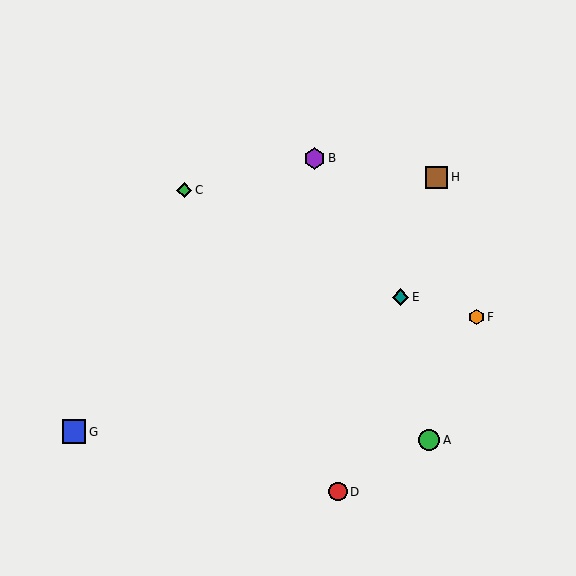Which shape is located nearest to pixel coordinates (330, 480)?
The red circle (labeled D) at (338, 492) is nearest to that location.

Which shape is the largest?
The blue square (labeled G) is the largest.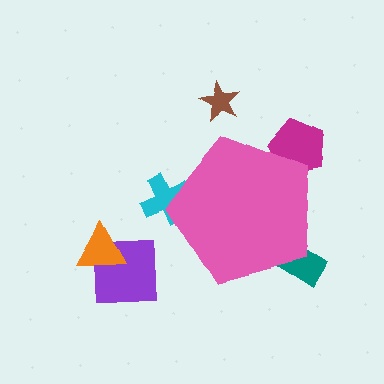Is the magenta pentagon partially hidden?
Yes, the magenta pentagon is partially hidden behind the pink pentagon.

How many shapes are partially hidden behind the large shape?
3 shapes are partially hidden.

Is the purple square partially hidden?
No, the purple square is fully visible.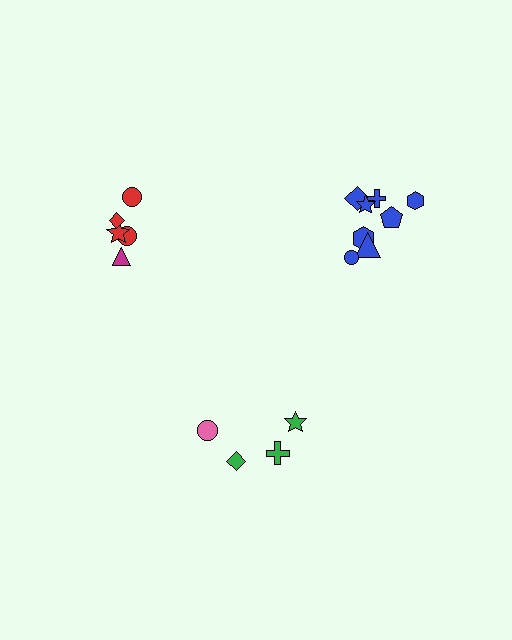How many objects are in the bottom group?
There are 4 objects.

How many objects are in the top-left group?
There are 5 objects.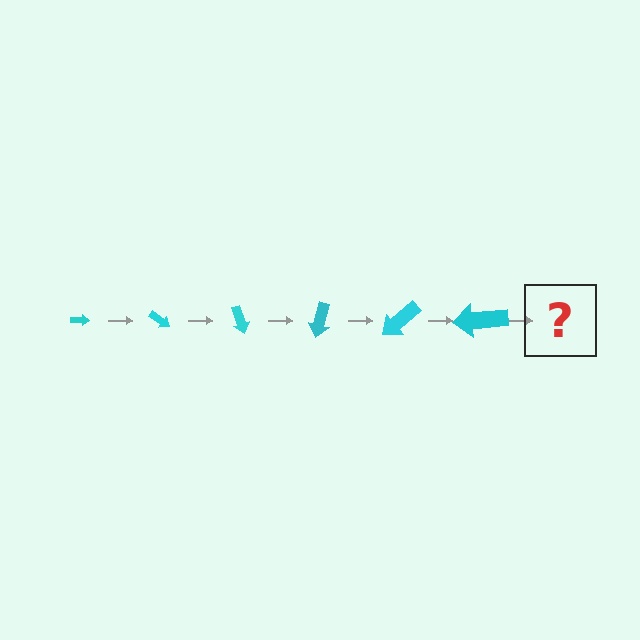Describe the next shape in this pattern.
It should be an arrow, larger than the previous one and rotated 210 degrees from the start.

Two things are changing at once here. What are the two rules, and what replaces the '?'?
The two rules are that the arrow grows larger each step and it rotates 35 degrees each step. The '?' should be an arrow, larger than the previous one and rotated 210 degrees from the start.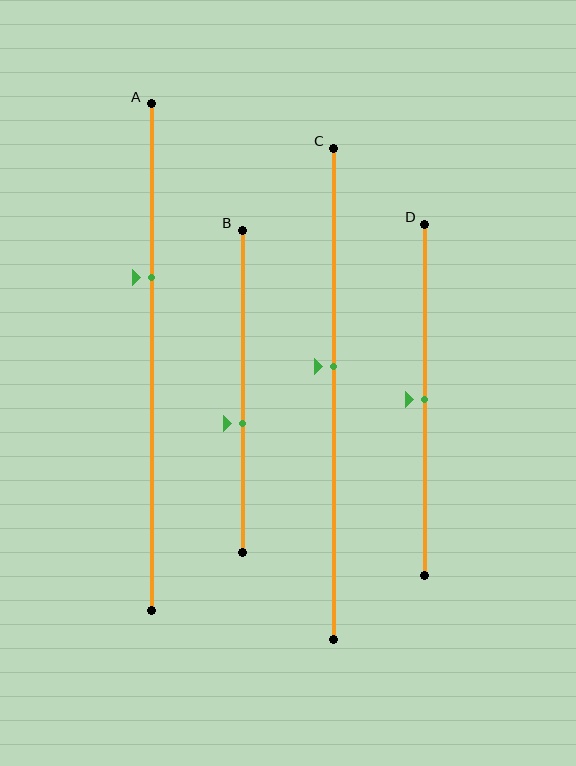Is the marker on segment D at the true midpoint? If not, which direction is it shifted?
Yes, the marker on segment D is at the true midpoint.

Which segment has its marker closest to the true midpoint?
Segment D has its marker closest to the true midpoint.